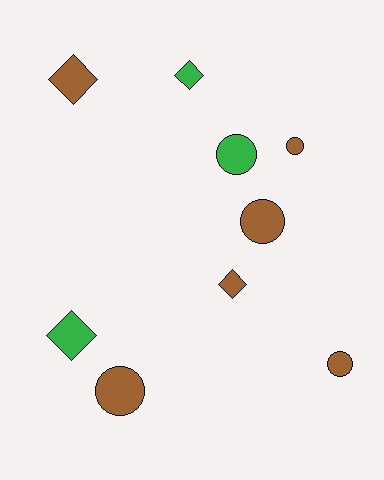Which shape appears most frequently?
Circle, with 5 objects.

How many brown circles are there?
There are 4 brown circles.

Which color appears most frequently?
Brown, with 6 objects.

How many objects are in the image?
There are 9 objects.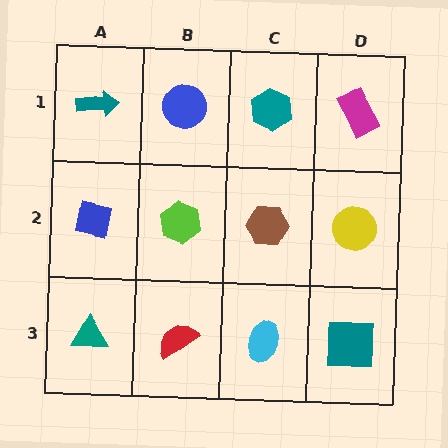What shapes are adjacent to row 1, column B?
A lime hexagon (row 2, column B), a teal arrow (row 1, column A), a teal hexagon (row 1, column C).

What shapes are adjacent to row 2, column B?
A blue circle (row 1, column B), a red semicircle (row 3, column B), a blue square (row 2, column A), a brown hexagon (row 2, column C).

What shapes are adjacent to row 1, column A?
A blue square (row 2, column A), a blue circle (row 1, column B).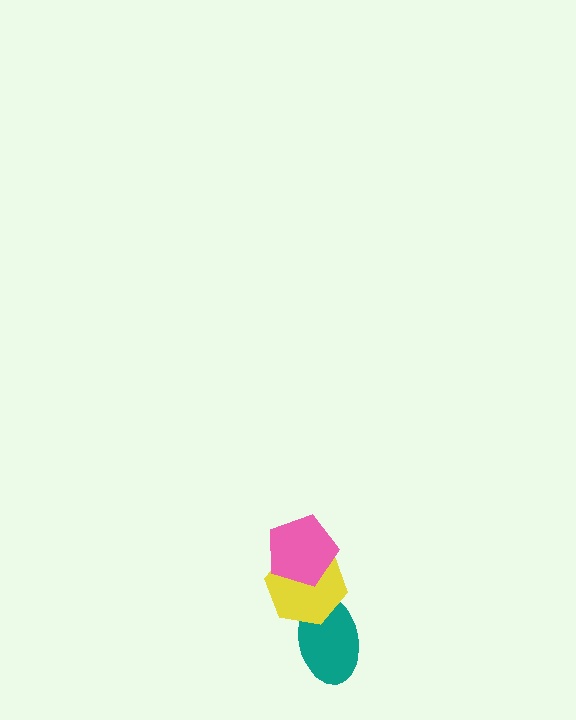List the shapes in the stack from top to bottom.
From top to bottom: the pink pentagon, the yellow hexagon, the teal ellipse.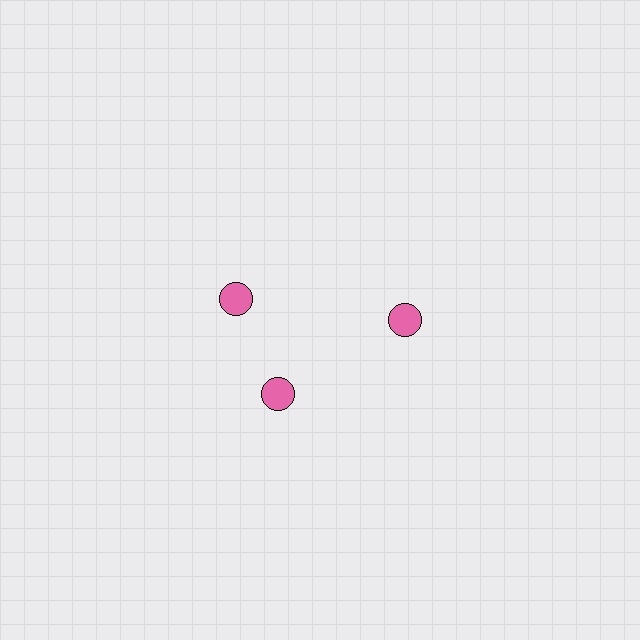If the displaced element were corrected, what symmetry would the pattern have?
It would have 3-fold rotational symmetry — the pattern would map onto itself every 120 degrees.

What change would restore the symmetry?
The symmetry would be restored by rotating it back into even spacing with its neighbors so that all 3 circles sit at equal angles and equal distance from the center.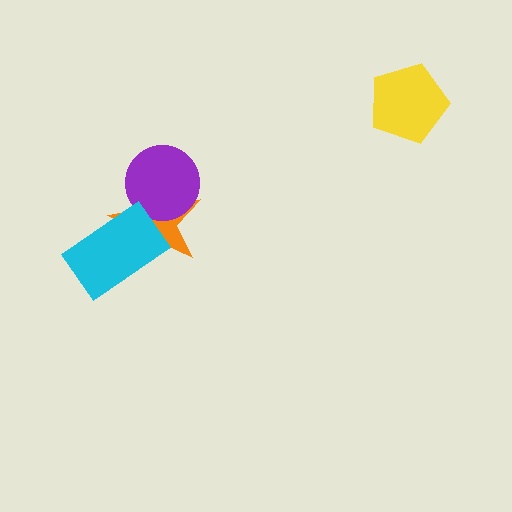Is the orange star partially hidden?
Yes, it is partially covered by another shape.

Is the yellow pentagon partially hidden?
No, no other shape covers it.